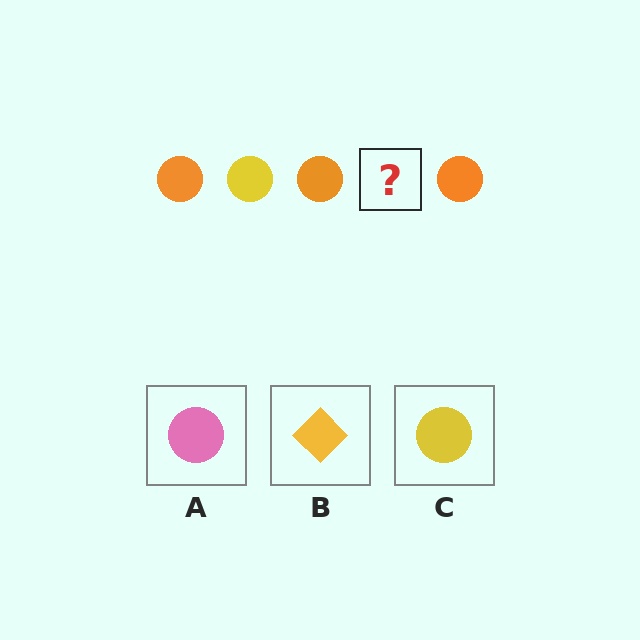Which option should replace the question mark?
Option C.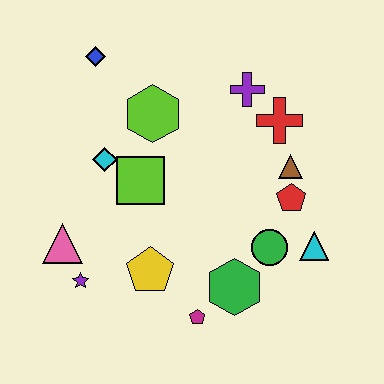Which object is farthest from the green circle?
The blue diamond is farthest from the green circle.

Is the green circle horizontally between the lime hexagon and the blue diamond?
No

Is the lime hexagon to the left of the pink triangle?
No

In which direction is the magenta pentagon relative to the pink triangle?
The magenta pentagon is to the right of the pink triangle.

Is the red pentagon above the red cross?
No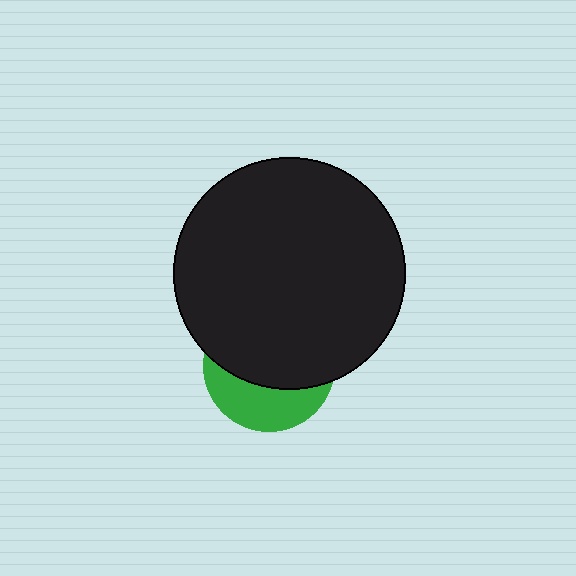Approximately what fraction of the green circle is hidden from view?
Roughly 65% of the green circle is hidden behind the black circle.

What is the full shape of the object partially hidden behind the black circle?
The partially hidden object is a green circle.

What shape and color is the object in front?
The object in front is a black circle.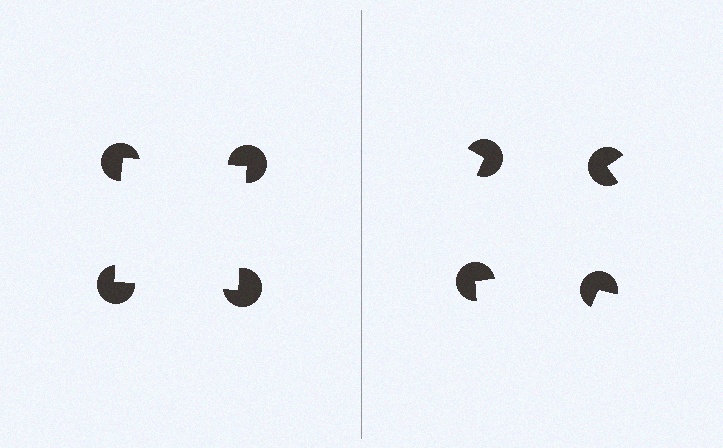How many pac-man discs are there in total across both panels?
8 — 4 on each side.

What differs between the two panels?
The pac-man discs are positioned identically on both sides; only the wedge orientations differ. On the left they align to a square; on the right they are misaligned.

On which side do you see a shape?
An illusory square appears on the left side. On the right side the wedge cuts are rotated, so no coherent shape forms.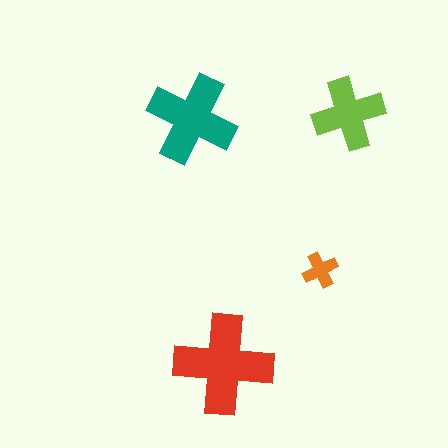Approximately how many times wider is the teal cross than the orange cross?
About 2.5 times wider.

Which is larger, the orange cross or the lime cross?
The lime one.